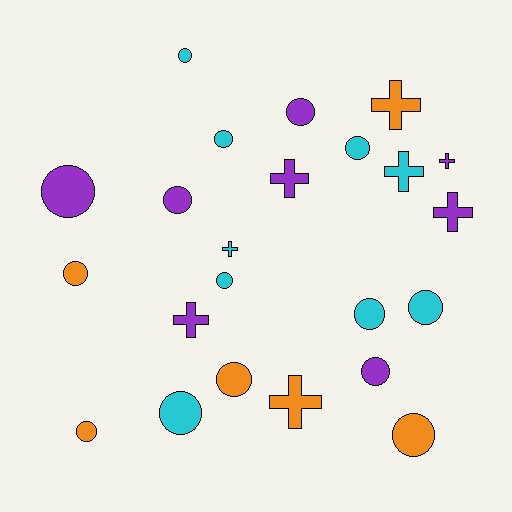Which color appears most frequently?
Cyan, with 9 objects.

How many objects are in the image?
There are 23 objects.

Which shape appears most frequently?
Circle, with 15 objects.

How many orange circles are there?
There are 4 orange circles.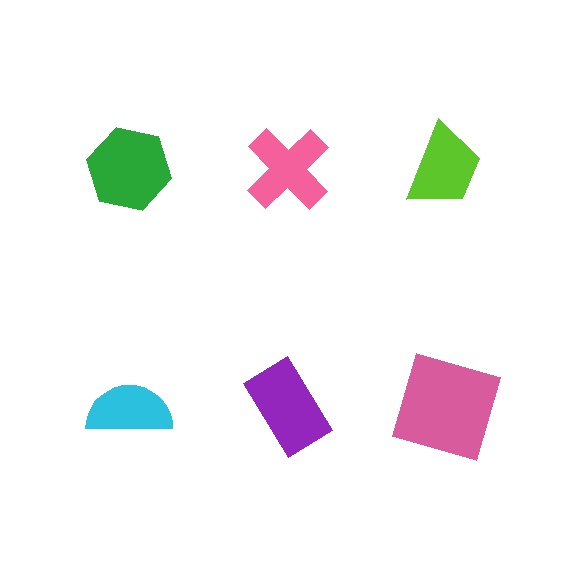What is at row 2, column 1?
A cyan semicircle.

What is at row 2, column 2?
A purple rectangle.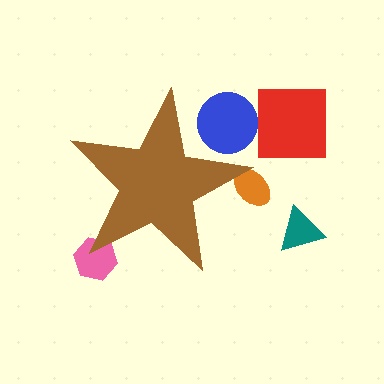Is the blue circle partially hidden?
Yes, the blue circle is partially hidden behind the brown star.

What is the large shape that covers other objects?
A brown star.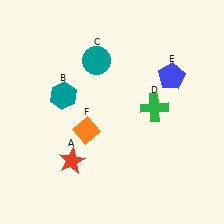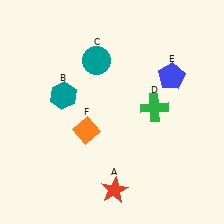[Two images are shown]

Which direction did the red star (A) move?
The red star (A) moved right.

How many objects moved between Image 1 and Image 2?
1 object moved between the two images.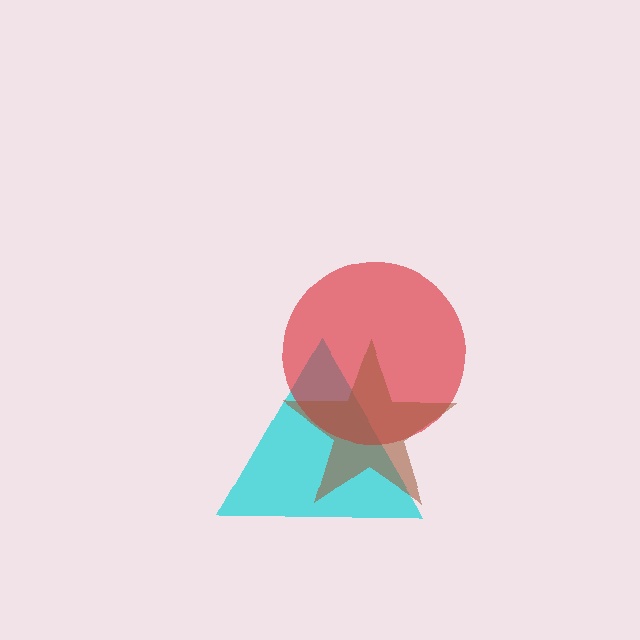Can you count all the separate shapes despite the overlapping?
Yes, there are 3 separate shapes.